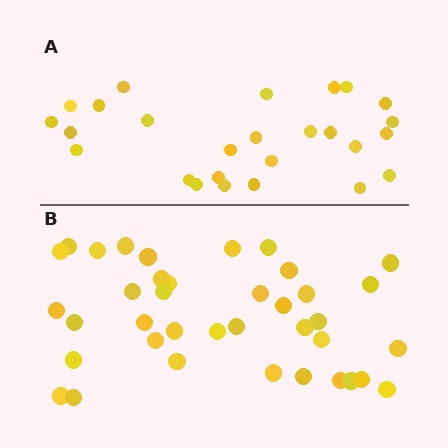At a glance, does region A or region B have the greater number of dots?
Region B (the bottom region) has more dots.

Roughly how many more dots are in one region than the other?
Region B has roughly 12 or so more dots than region A.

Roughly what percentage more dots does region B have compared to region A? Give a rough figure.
About 45% more.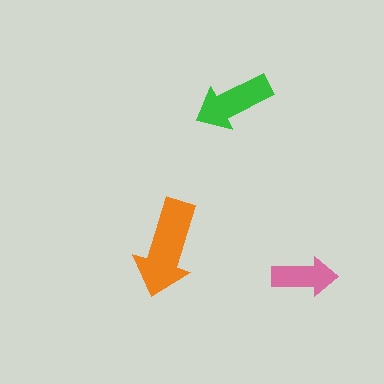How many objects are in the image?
There are 3 objects in the image.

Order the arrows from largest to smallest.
the orange one, the green one, the pink one.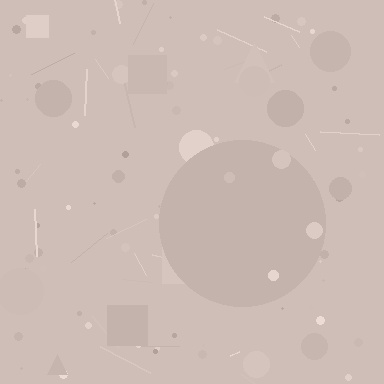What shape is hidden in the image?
A circle is hidden in the image.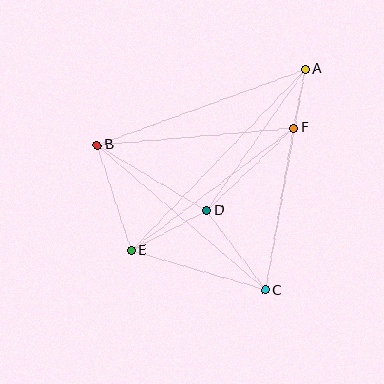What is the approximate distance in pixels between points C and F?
The distance between C and F is approximately 165 pixels.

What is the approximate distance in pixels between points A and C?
The distance between A and C is approximately 225 pixels.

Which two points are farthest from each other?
Points A and E are farthest from each other.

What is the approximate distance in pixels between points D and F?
The distance between D and F is approximately 120 pixels.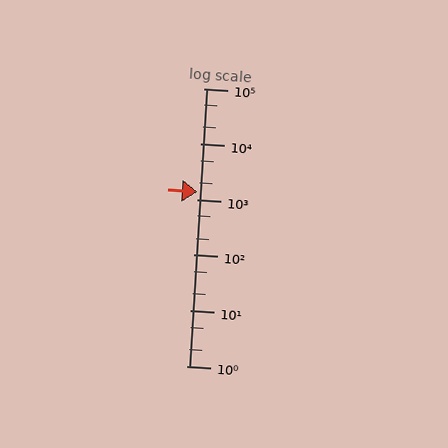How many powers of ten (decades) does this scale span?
The scale spans 5 decades, from 1 to 100000.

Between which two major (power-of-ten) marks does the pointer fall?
The pointer is between 1000 and 10000.